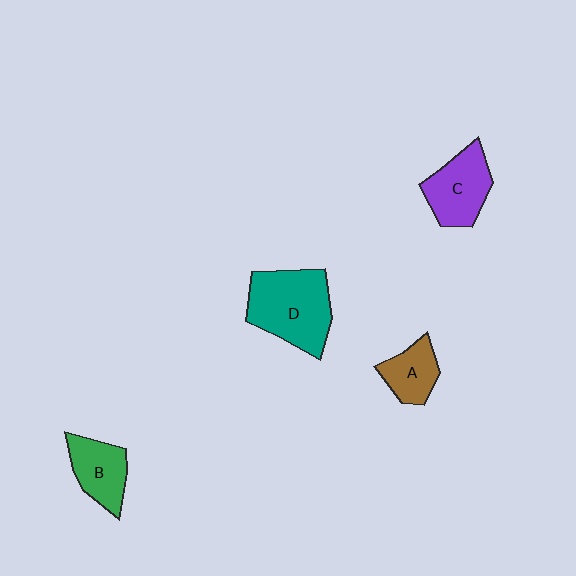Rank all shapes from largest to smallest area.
From largest to smallest: D (teal), C (purple), B (green), A (brown).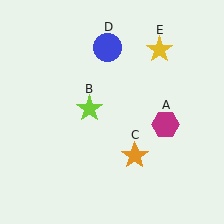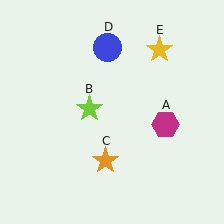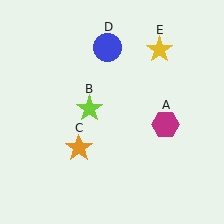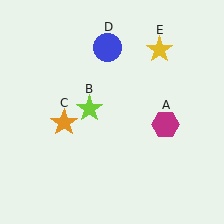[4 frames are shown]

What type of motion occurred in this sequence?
The orange star (object C) rotated clockwise around the center of the scene.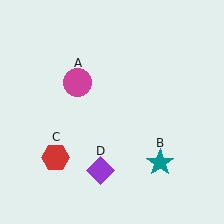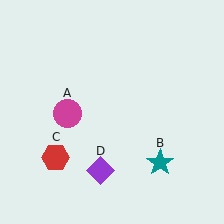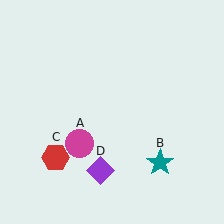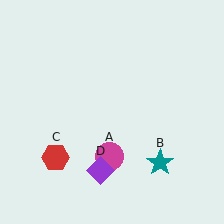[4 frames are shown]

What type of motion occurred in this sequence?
The magenta circle (object A) rotated counterclockwise around the center of the scene.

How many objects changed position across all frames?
1 object changed position: magenta circle (object A).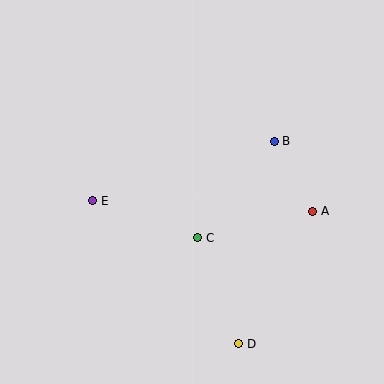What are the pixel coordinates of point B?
Point B is at (274, 142).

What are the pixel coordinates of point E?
Point E is at (93, 201).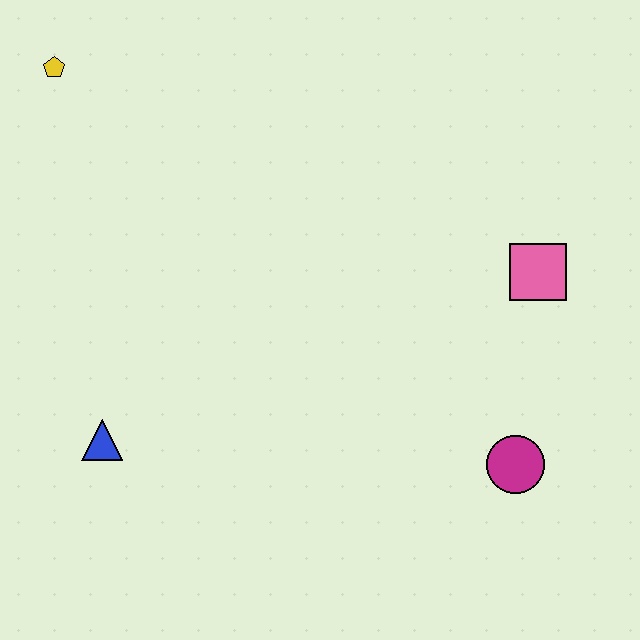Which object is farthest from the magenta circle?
The yellow pentagon is farthest from the magenta circle.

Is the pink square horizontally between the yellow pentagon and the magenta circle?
No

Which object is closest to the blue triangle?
The yellow pentagon is closest to the blue triangle.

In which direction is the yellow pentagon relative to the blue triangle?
The yellow pentagon is above the blue triangle.